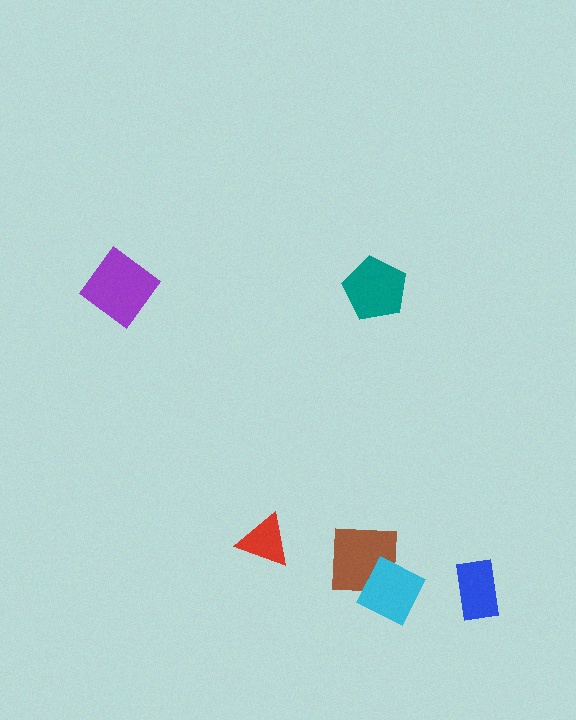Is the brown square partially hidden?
Yes, it is partially covered by another shape.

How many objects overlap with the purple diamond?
0 objects overlap with the purple diamond.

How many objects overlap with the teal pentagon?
0 objects overlap with the teal pentagon.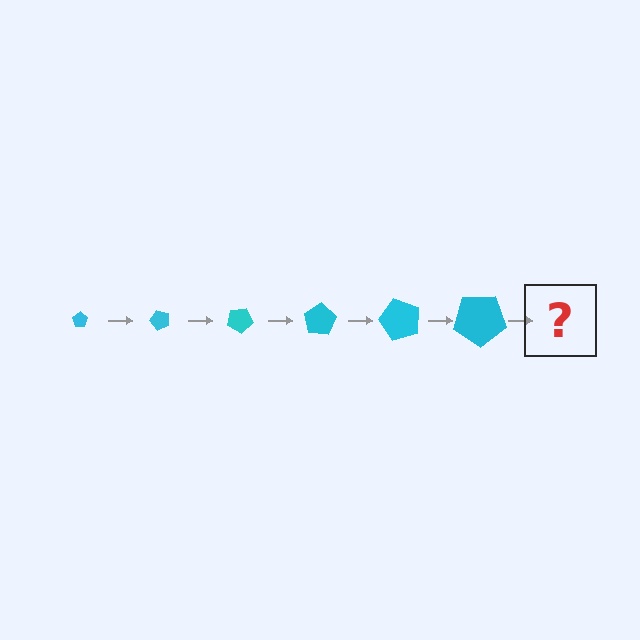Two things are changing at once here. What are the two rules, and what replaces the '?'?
The two rules are that the pentagon grows larger each step and it rotates 50 degrees each step. The '?' should be a pentagon, larger than the previous one and rotated 300 degrees from the start.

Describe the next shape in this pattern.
It should be a pentagon, larger than the previous one and rotated 300 degrees from the start.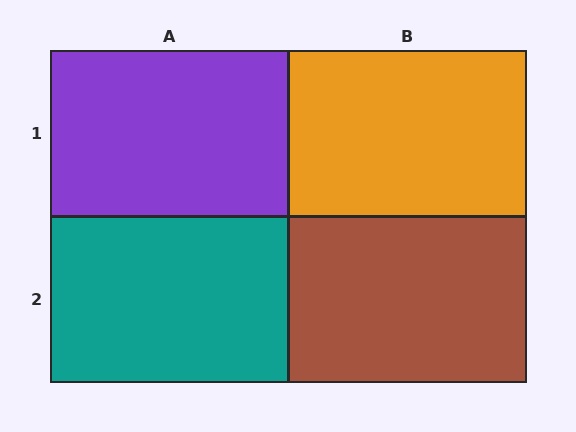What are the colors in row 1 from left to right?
Purple, orange.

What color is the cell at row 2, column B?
Brown.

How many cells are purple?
1 cell is purple.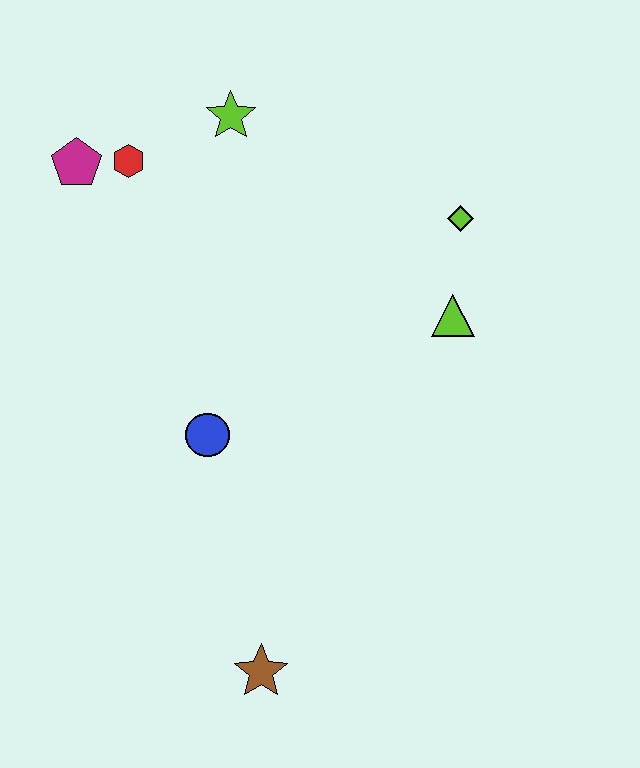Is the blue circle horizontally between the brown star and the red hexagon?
Yes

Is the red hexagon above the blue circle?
Yes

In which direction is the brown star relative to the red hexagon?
The brown star is below the red hexagon.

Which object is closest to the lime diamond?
The lime triangle is closest to the lime diamond.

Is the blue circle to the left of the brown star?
Yes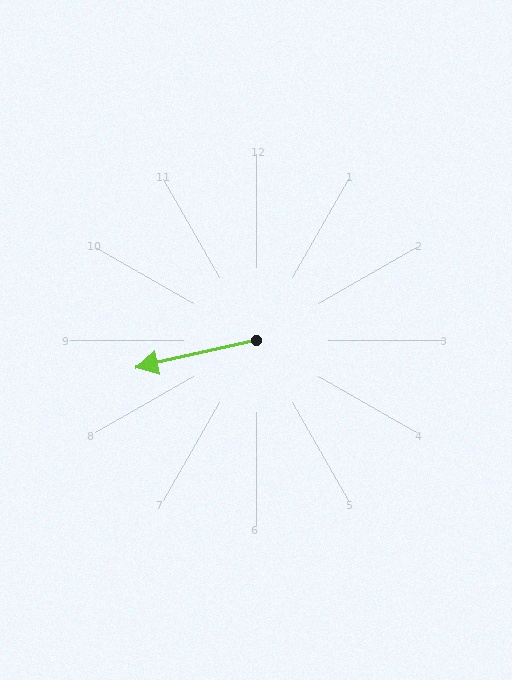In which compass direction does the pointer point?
West.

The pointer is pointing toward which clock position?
Roughly 9 o'clock.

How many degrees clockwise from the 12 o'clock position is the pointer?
Approximately 257 degrees.